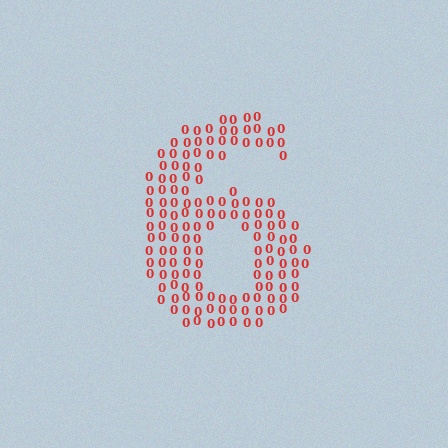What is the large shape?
The large shape is the digit 6.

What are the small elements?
The small elements are digit 0's.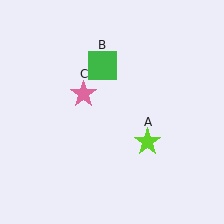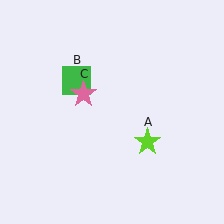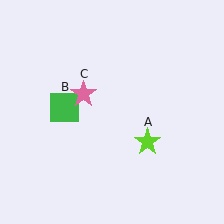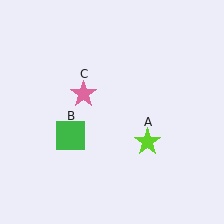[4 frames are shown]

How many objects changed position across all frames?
1 object changed position: green square (object B).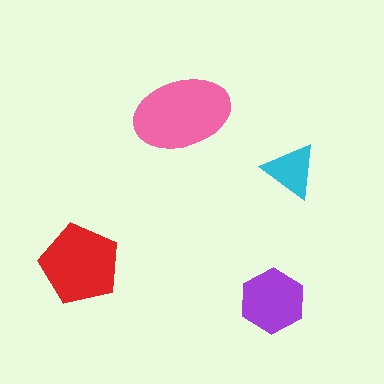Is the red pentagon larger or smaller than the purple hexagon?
Larger.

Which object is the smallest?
The cyan triangle.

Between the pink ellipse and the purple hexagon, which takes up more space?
The pink ellipse.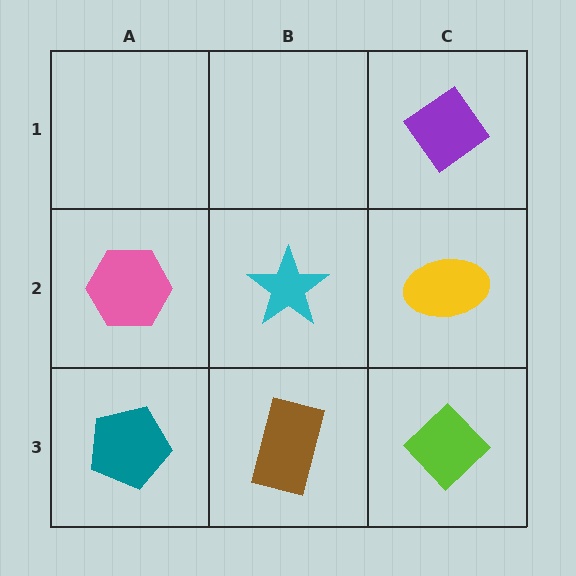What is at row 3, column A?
A teal pentagon.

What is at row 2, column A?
A pink hexagon.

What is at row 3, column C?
A lime diamond.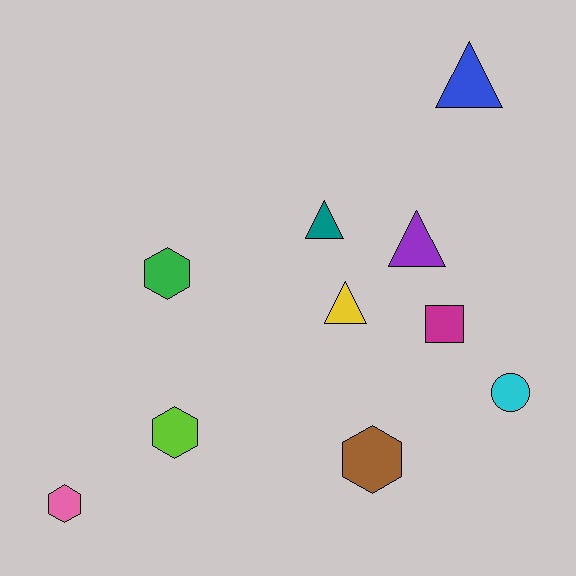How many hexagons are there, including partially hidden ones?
There are 4 hexagons.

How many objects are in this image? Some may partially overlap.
There are 10 objects.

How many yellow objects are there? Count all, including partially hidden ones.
There is 1 yellow object.